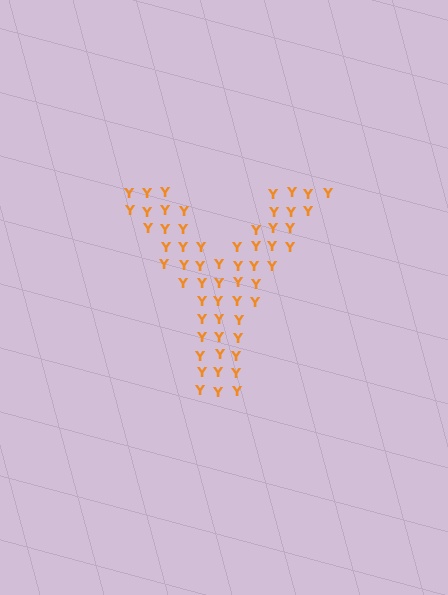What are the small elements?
The small elements are letter Y's.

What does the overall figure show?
The overall figure shows the letter Y.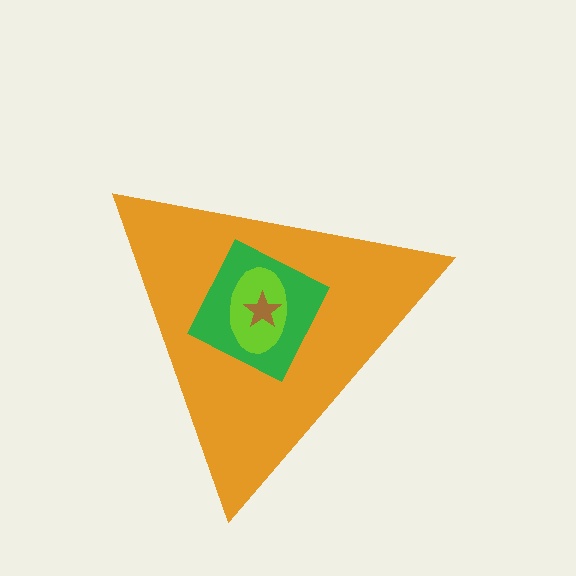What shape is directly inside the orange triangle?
The green diamond.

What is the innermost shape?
The brown star.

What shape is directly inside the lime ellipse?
The brown star.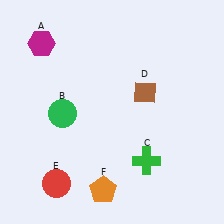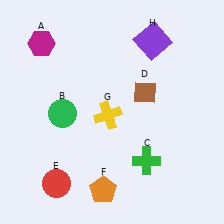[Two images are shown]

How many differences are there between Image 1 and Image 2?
There are 2 differences between the two images.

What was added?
A yellow cross (G), a purple square (H) were added in Image 2.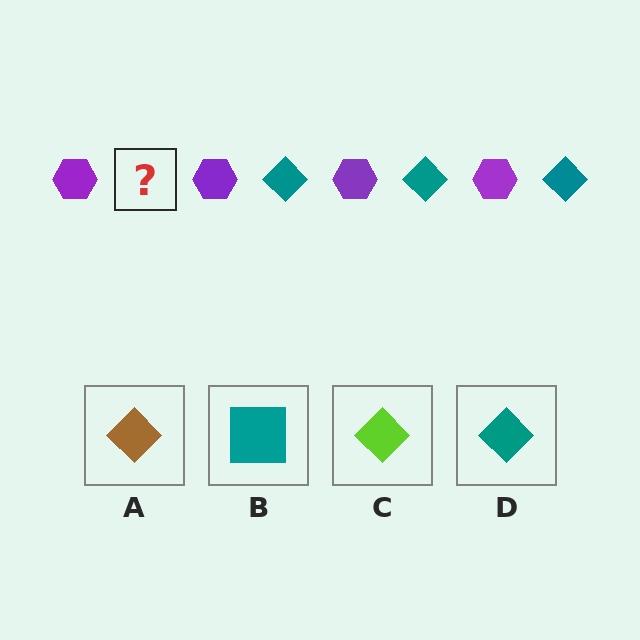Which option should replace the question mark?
Option D.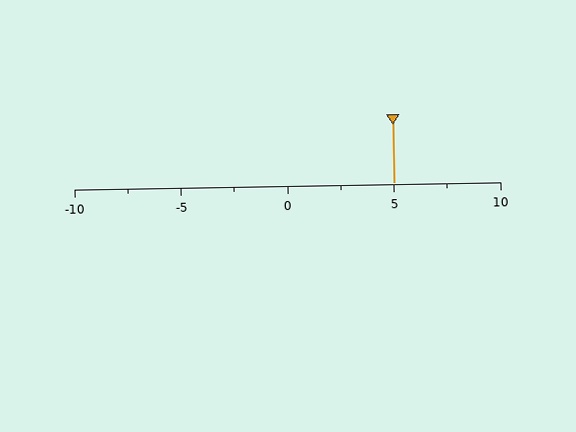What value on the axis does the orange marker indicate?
The marker indicates approximately 5.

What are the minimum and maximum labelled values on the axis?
The axis runs from -10 to 10.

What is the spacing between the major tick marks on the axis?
The major ticks are spaced 5 apart.